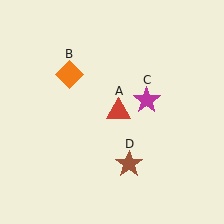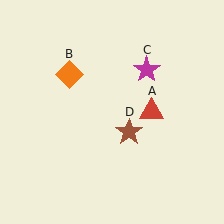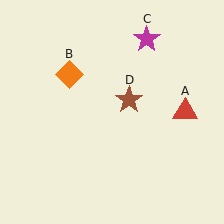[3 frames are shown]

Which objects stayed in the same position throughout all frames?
Orange diamond (object B) remained stationary.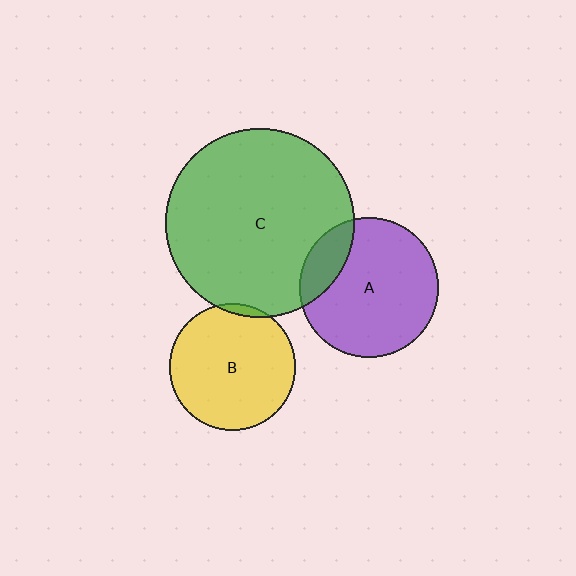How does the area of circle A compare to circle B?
Approximately 1.2 times.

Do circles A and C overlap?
Yes.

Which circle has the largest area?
Circle C (green).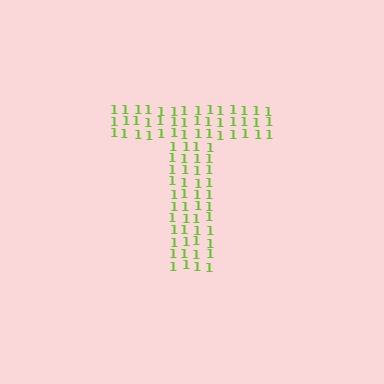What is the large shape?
The large shape is the letter T.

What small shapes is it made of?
It is made of small digit 1's.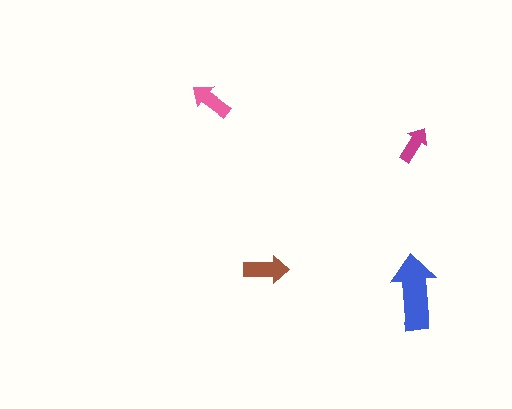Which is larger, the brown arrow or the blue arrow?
The blue one.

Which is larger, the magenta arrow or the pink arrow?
The pink one.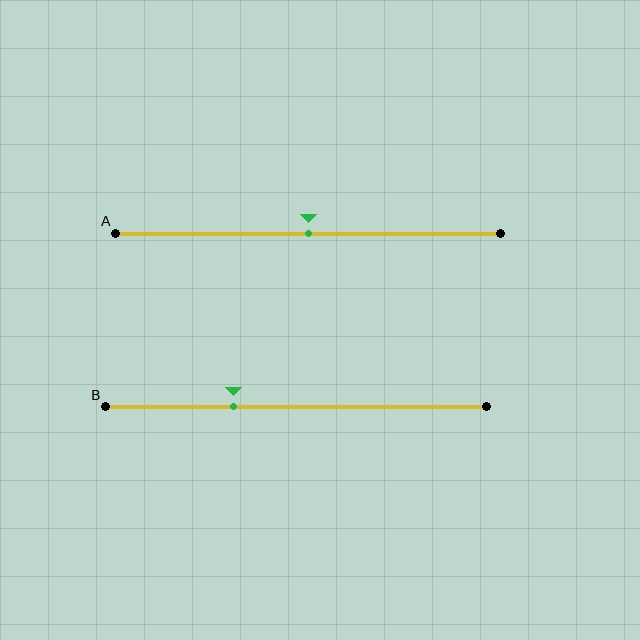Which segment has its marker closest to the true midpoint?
Segment A has its marker closest to the true midpoint.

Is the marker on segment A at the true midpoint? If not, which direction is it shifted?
Yes, the marker on segment A is at the true midpoint.